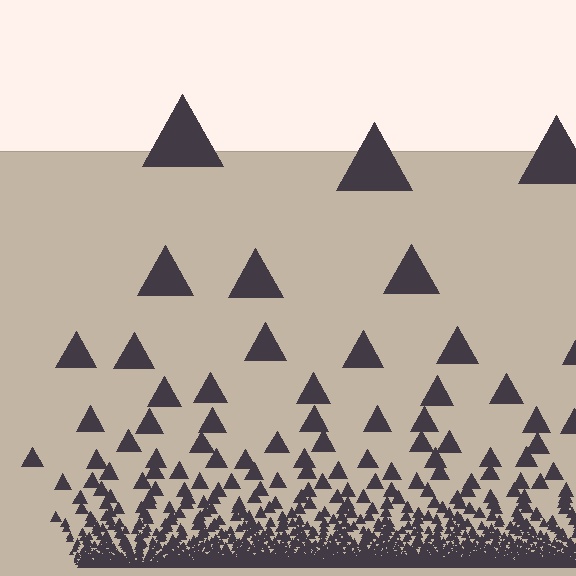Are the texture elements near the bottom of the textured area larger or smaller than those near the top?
Smaller. The gradient is inverted — elements near the bottom are smaller and denser.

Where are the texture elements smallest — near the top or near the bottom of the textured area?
Near the bottom.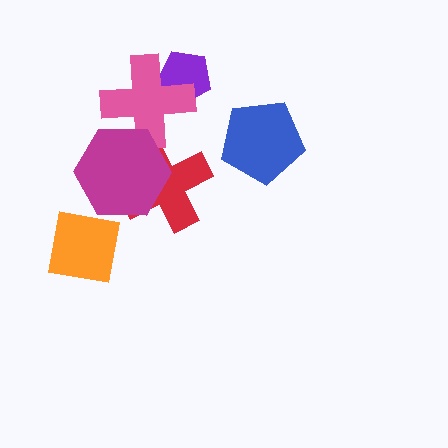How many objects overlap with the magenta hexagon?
2 objects overlap with the magenta hexagon.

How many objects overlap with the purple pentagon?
1 object overlaps with the purple pentagon.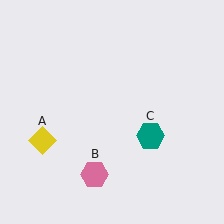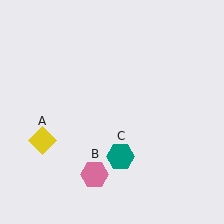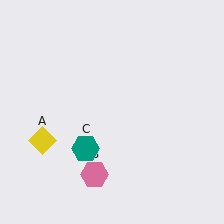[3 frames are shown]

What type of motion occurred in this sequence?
The teal hexagon (object C) rotated clockwise around the center of the scene.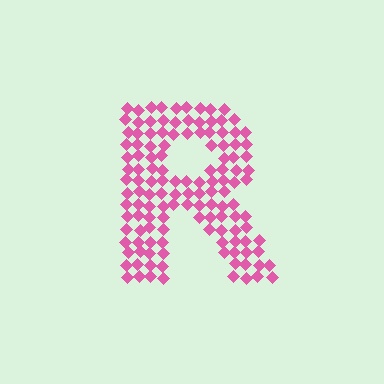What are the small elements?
The small elements are diamonds.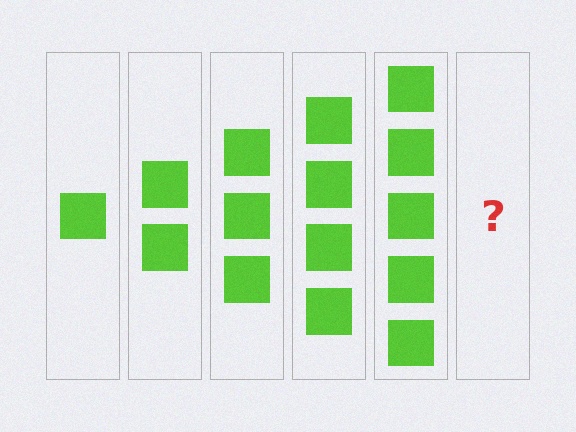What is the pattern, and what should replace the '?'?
The pattern is that each step adds one more square. The '?' should be 6 squares.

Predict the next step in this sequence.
The next step is 6 squares.